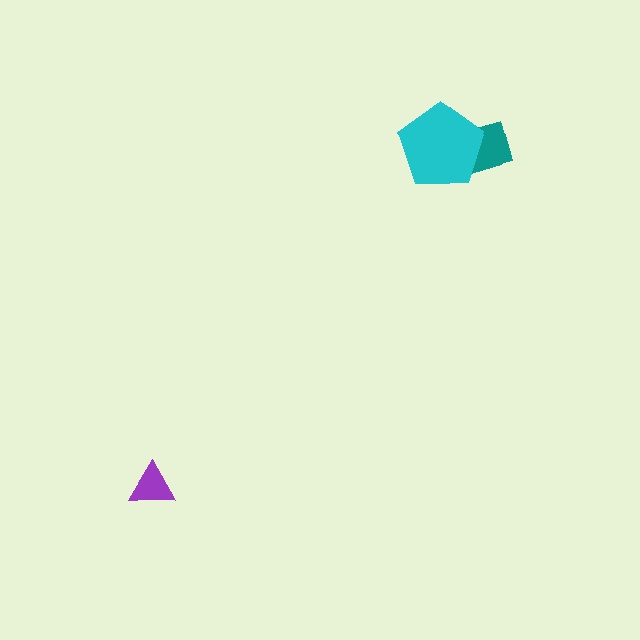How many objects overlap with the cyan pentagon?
1 object overlaps with the cyan pentagon.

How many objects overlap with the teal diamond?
1 object overlaps with the teal diamond.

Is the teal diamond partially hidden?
Yes, it is partially covered by another shape.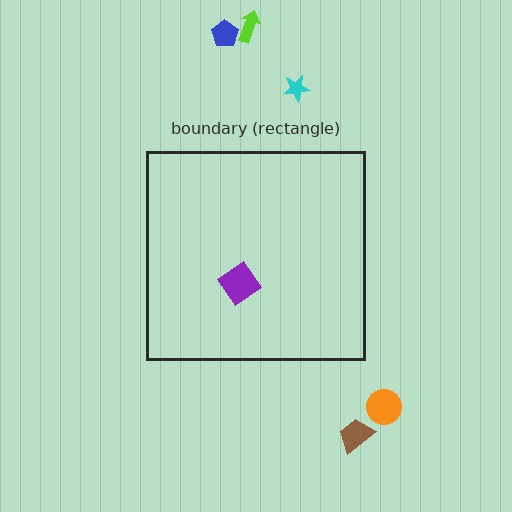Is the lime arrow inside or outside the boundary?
Outside.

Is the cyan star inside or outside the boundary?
Outside.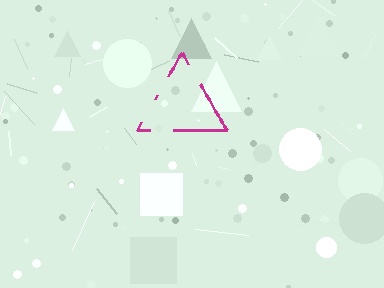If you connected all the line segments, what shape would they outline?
They would outline a triangle.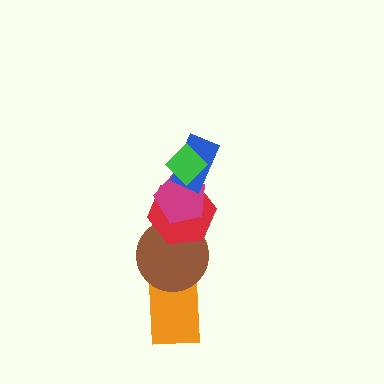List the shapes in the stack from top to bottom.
From top to bottom: the green diamond, the blue rectangle, the magenta pentagon, the red hexagon, the brown circle, the orange rectangle.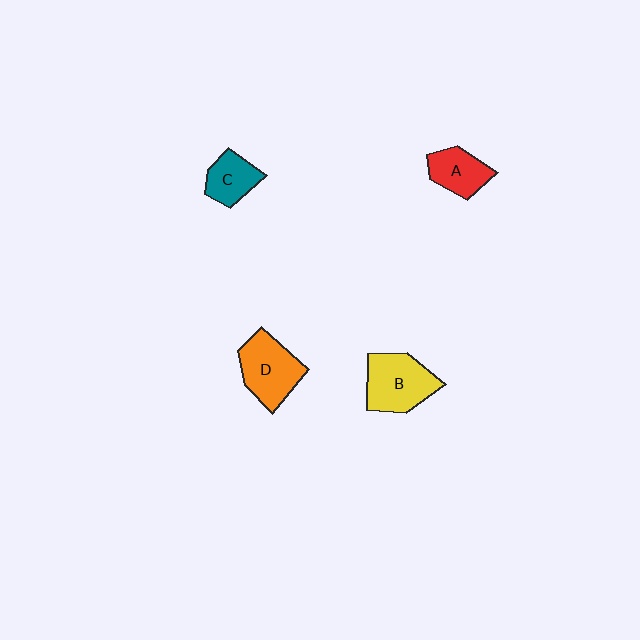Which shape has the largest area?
Shape B (yellow).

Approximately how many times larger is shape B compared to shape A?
Approximately 1.5 times.